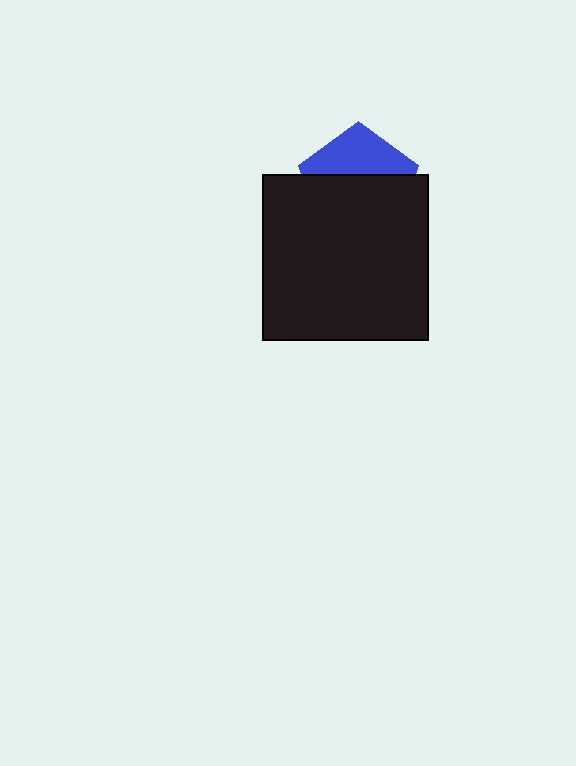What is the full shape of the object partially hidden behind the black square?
The partially hidden object is a blue pentagon.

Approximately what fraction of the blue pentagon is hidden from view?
Roughly 62% of the blue pentagon is hidden behind the black square.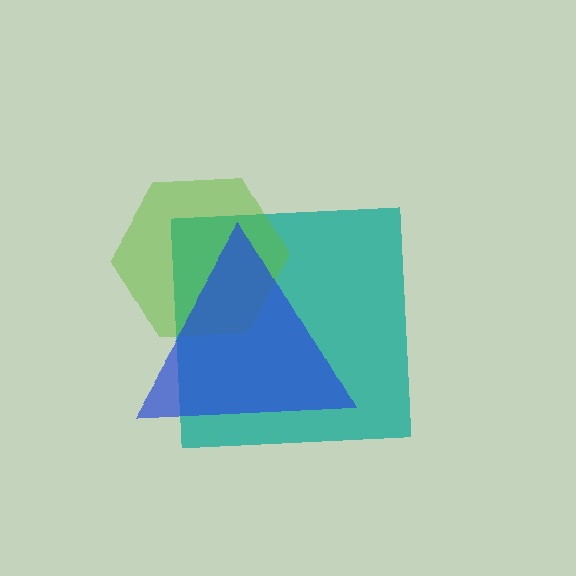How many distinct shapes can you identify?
There are 3 distinct shapes: a teal square, a lime hexagon, a blue triangle.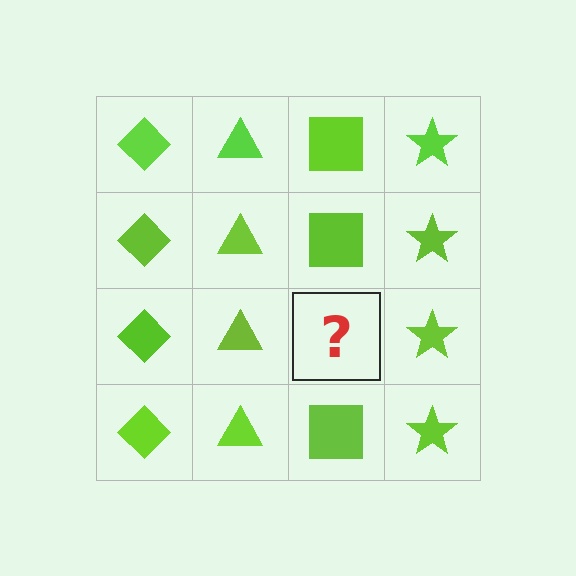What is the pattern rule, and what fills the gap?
The rule is that each column has a consistent shape. The gap should be filled with a lime square.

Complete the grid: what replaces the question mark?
The question mark should be replaced with a lime square.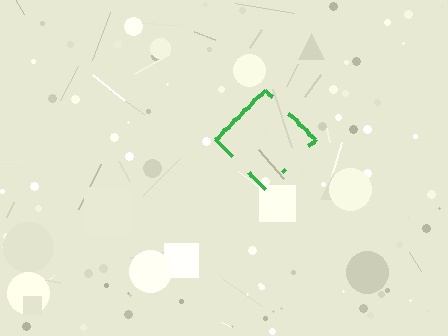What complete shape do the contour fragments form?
The contour fragments form a diamond.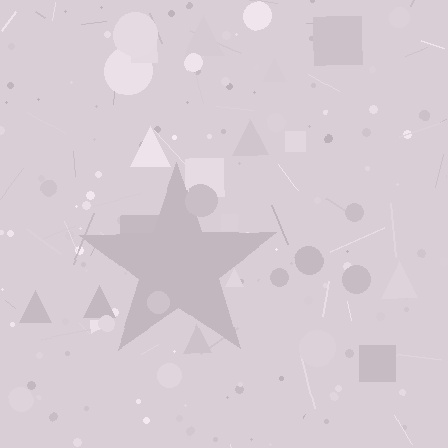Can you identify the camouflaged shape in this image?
The camouflaged shape is a star.